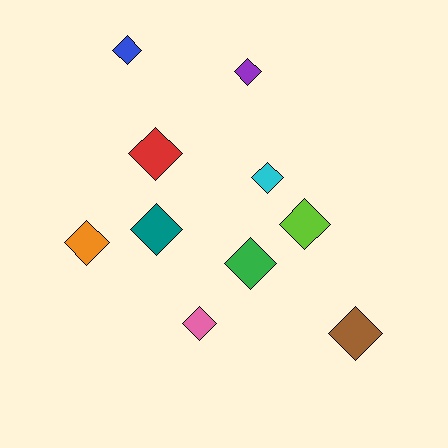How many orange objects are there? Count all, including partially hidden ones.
There is 1 orange object.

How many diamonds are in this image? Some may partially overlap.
There are 10 diamonds.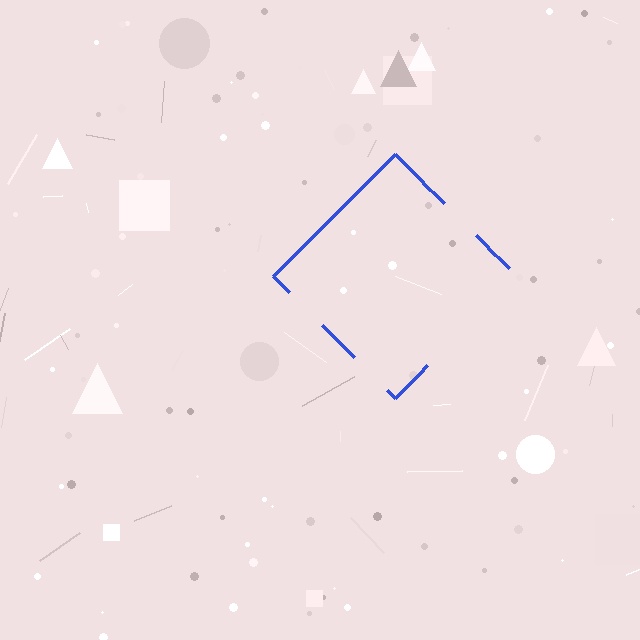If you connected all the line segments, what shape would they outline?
They would outline a diamond.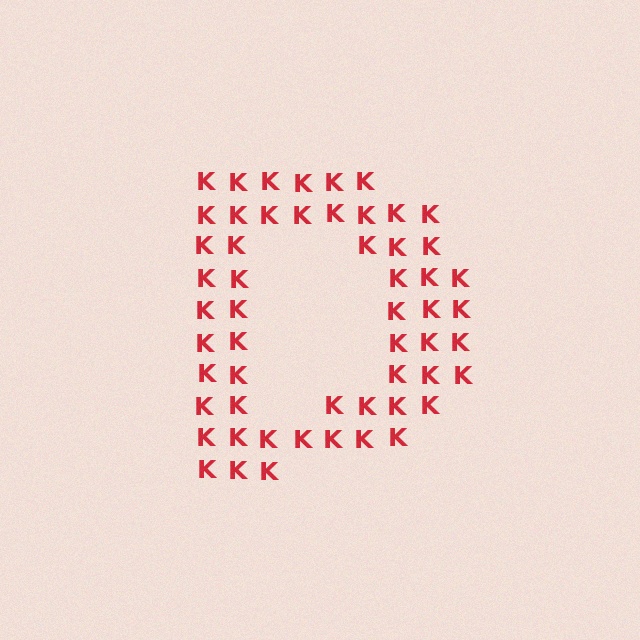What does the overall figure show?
The overall figure shows the letter D.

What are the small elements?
The small elements are letter K's.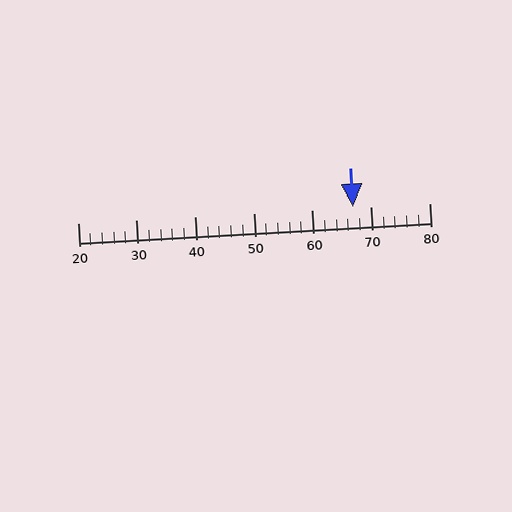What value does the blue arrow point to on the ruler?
The blue arrow points to approximately 67.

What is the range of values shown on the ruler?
The ruler shows values from 20 to 80.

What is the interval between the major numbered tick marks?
The major tick marks are spaced 10 units apart.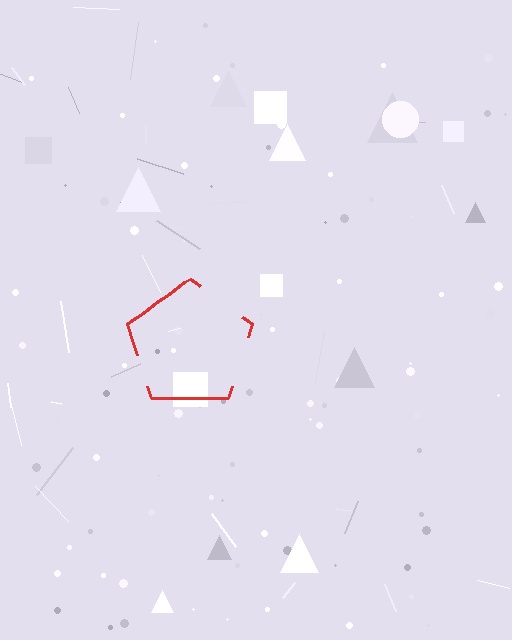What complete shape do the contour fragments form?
The contour fragments form a pentagon.